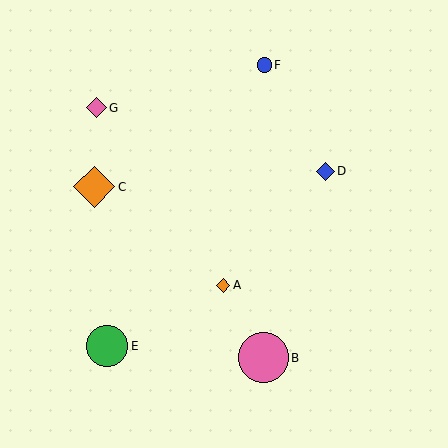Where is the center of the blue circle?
The center of the blue circle is at (264, 65).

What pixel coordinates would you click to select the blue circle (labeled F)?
Click at (264, 65) to select the blue circle F.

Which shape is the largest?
The pink circle (labeled B) is the largest.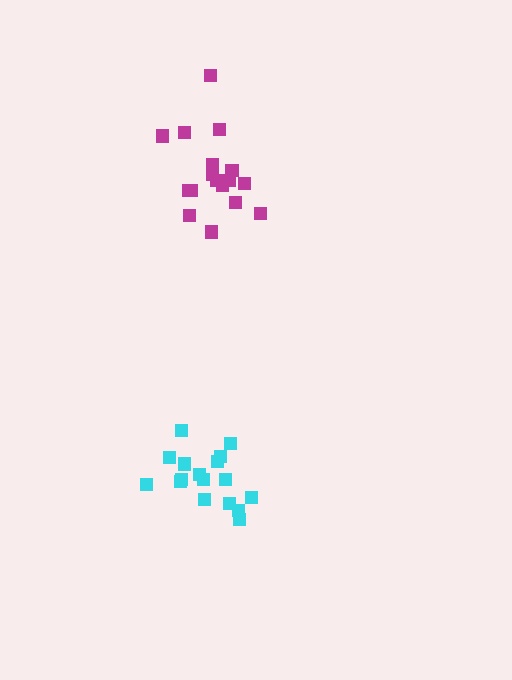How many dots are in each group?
Group 1: 17 dots, Group 2: 17 dots (34 total).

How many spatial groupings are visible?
There are 2 spatial groupings.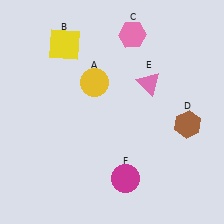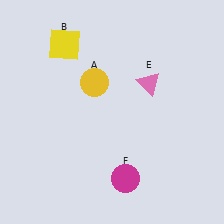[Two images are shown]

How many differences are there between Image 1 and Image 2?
There are 2 differences between the two images.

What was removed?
The brown hexagon (D), the pink hexagon (C) were removed in Image 2.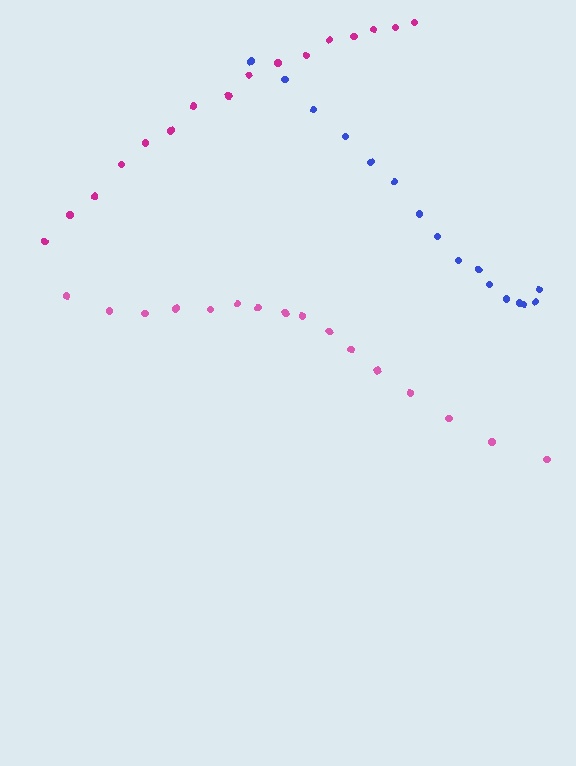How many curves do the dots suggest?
There are 3 distinct paths.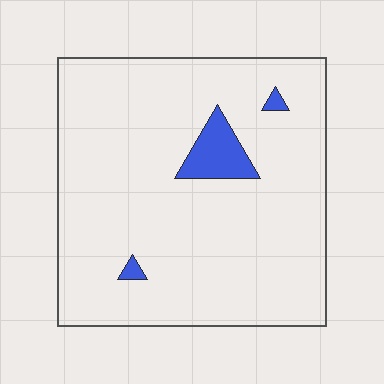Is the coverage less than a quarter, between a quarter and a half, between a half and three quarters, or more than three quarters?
Less than a quarter.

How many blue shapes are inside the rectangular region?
3.